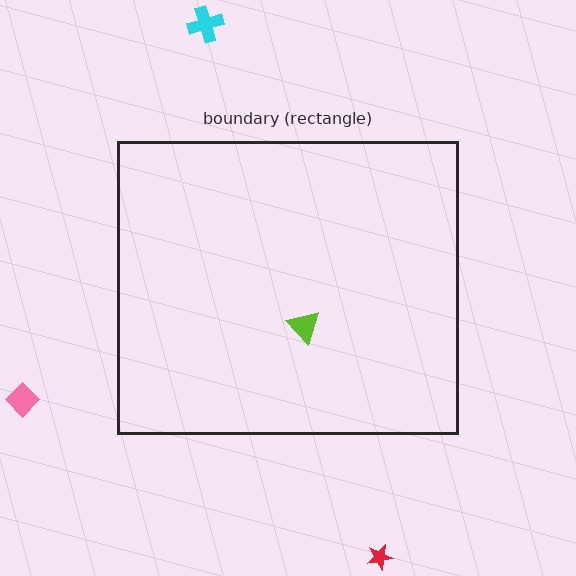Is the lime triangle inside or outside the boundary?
Inside.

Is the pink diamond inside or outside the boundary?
Outside.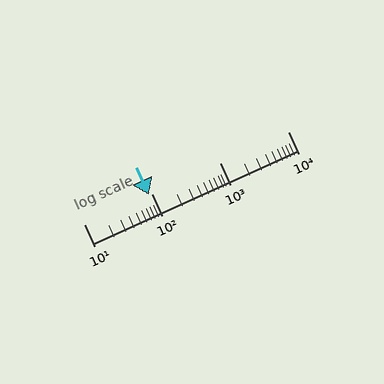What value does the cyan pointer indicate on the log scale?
The pointer indicates approximately 92.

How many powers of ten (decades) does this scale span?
The scale spans 3 decades, from 10 to 10000.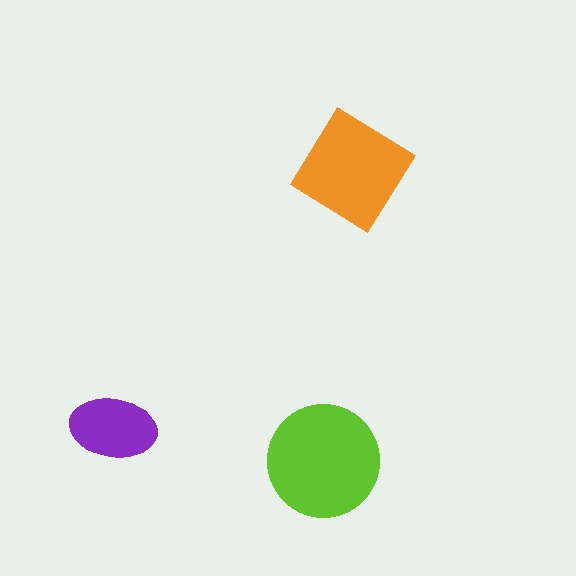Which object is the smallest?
The purple ellipse.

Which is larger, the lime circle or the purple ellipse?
The lime circle.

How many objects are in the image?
There are 3 objects in the image.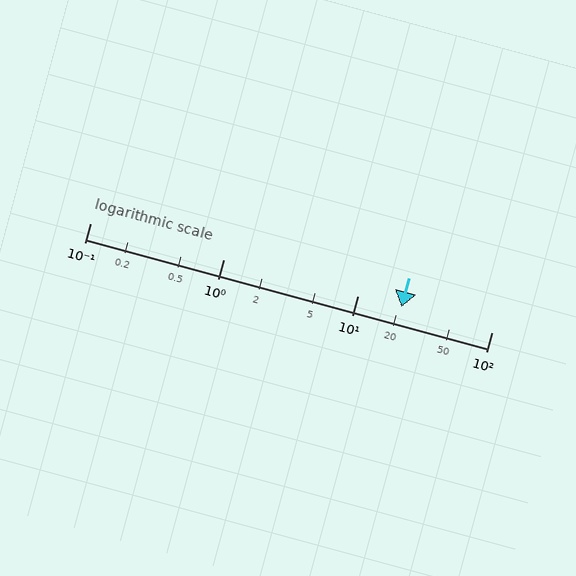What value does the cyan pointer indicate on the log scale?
The pointer indicates approximately 21.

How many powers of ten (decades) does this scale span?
The scale spans 3 decades, from 0.1 to 100.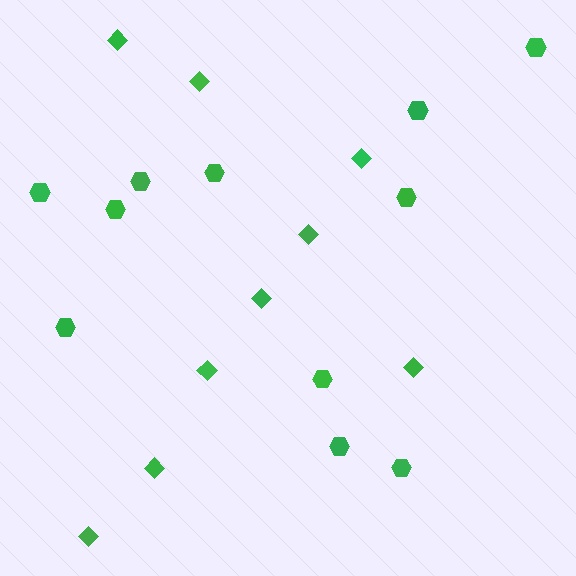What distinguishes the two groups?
There are 2 groups: one group of diamonds (9) and one group of hexagons (11).